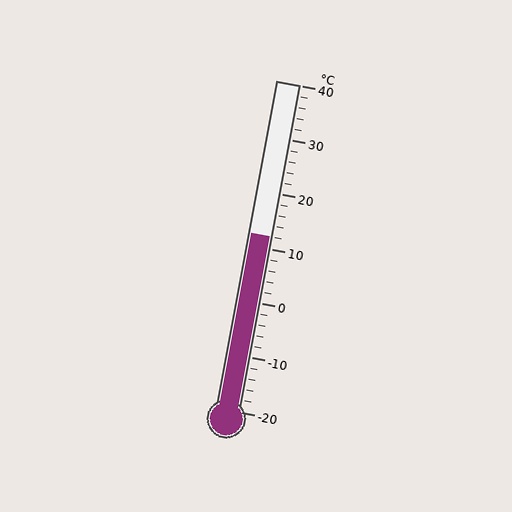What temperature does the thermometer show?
The thermometer shows approximately 12°C.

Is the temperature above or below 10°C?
The temperature is above 10°C.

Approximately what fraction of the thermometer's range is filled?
The thermometer is filled to approximately 55% of its range.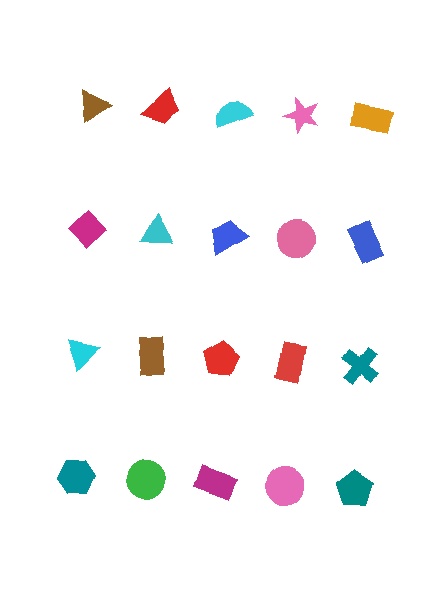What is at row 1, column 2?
A red trapezoid.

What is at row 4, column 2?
A green circle.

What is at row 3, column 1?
A cyan triangle.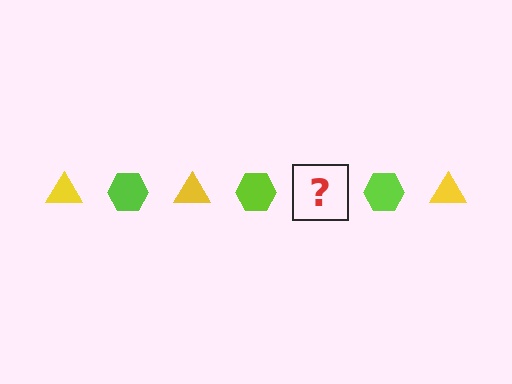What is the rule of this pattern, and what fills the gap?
The rule is that the pattern alternates between yellow triangle and lime hexagon. The gap should be filled with a yellow triangle.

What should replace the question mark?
The question mark should be replaced with a yellow triangle.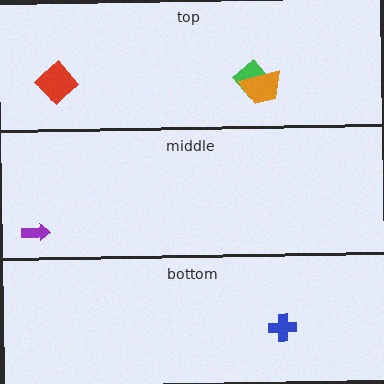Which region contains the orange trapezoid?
The top region.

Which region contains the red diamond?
The top region.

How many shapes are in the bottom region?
1.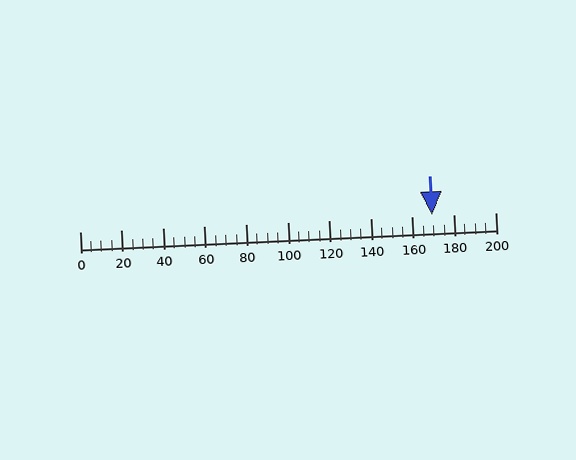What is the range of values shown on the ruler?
The ruler shows values from 0 to 200.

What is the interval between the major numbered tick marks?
The major tick marks are spaced 20 units apart.